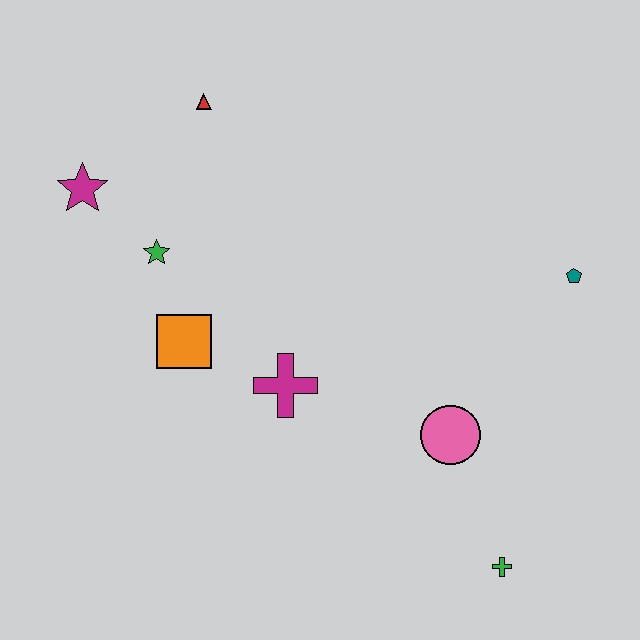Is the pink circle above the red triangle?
No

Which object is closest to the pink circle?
The green cross is closest to the pink circle.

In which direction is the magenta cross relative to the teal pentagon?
The magenta cross is to the left of the teal pentagon.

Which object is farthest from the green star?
The green cross is farthest from the green star.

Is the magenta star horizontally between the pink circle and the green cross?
No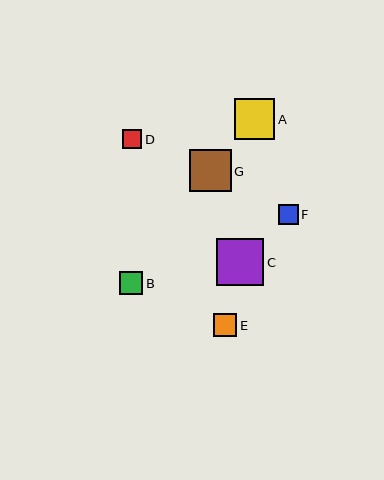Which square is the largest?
Square C is the largest with a size of approximately 47 pixels.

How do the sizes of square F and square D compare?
Square F and square D are approximately the same size.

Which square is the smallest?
Square D is the smallest with a size of approximately 20 pixels.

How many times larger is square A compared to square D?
Square A is approximately 2.1 times the size of square D.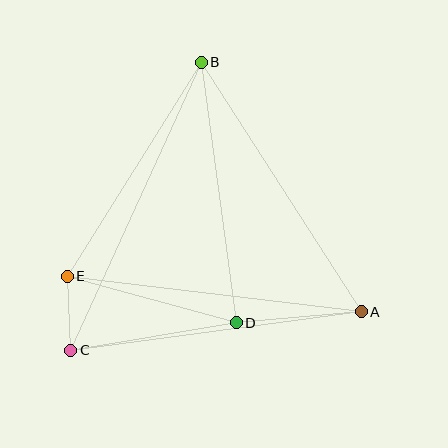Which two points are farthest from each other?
Points B and C are farthest from each other.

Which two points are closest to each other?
Points C and E are closest to each other.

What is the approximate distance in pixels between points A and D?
The distance between A and D is approximately 125 pixels.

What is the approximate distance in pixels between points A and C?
The distance between A and C is approximately 293 pixels.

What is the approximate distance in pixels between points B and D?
The distance between B and D is approximately 263 pixels.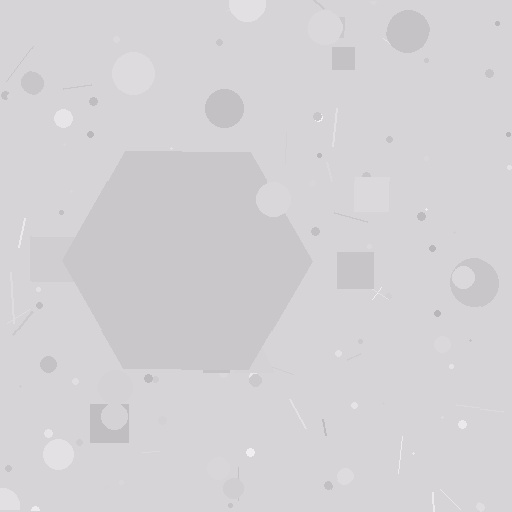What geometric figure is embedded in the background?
A hexagon is embedded in the background.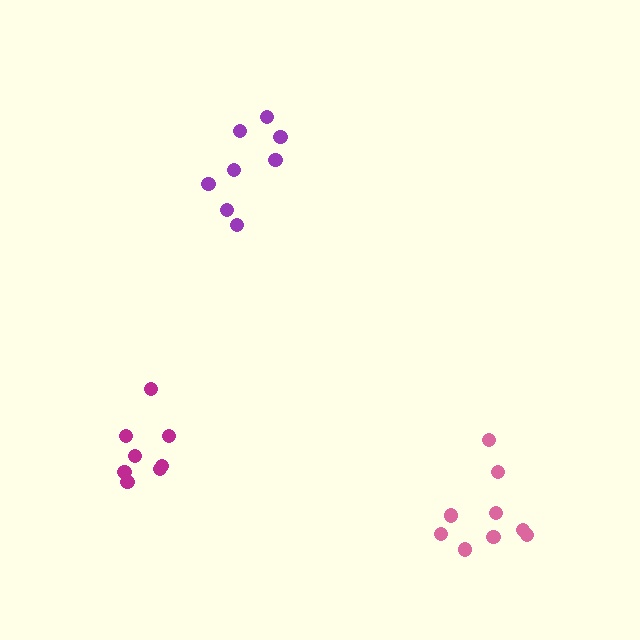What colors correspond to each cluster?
The clusters are colored: pink, purple, magenta.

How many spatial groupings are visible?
There are 3 spatial groupings.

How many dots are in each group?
Group 1: 9 dots, Group 2: 8 dots, Group 3: 8 dots (25 total).